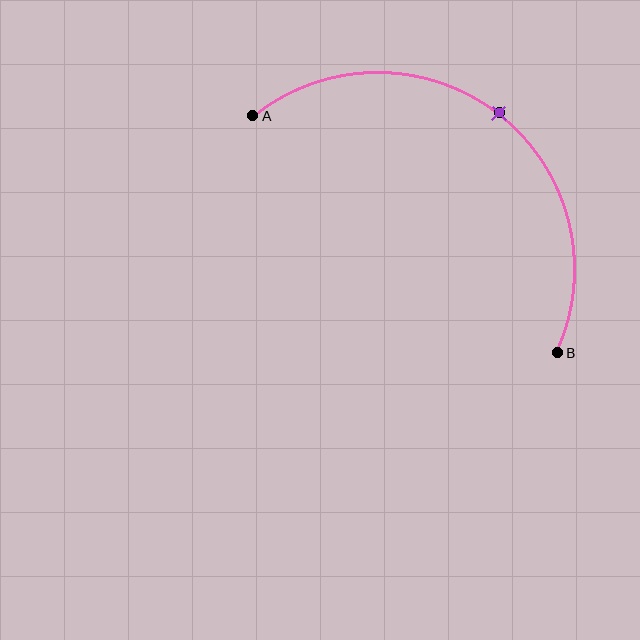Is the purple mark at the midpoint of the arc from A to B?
Yes. The purple mark lies on the arc at equal arc-length from both A and B — it is the arc midpoint.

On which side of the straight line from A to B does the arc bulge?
The arc bulges above and to the right of the straight line connecting A and B.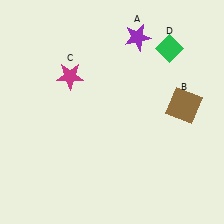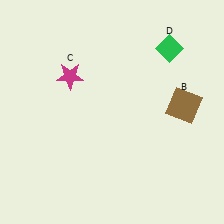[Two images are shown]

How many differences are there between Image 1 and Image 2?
There is 1 difference between the two images.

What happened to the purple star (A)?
The purple star (A) was removed in Image 2. It was in the top-right area of Image 1.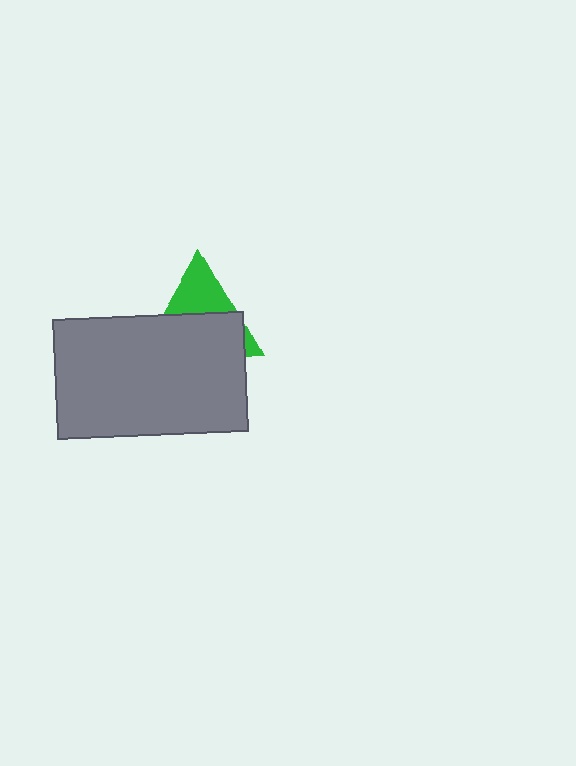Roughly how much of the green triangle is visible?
A small part of it is visible (roughly 39%).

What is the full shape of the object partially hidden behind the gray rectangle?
The partially hidden object is a green triangle.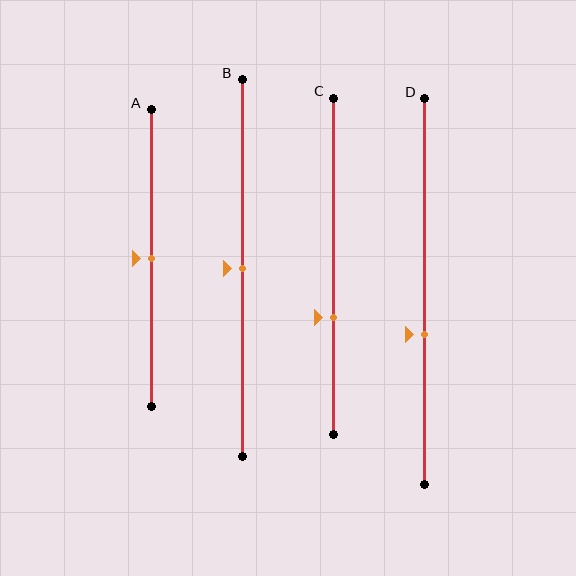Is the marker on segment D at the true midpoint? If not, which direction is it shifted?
No, the marker on segment D is shifted downward by about 11% of the segment length.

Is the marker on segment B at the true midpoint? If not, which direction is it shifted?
Yes, the marker on segment B is at the true midpoint.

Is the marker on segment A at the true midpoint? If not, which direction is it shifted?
Yes, the marker on segment A is at the true midpoint.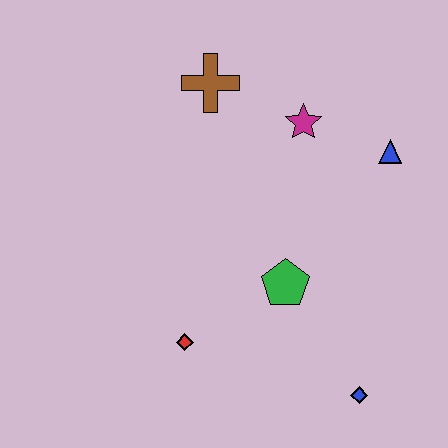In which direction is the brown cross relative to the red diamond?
The brown cross is above the red diamond.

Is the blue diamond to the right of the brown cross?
Yes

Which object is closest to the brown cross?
The magenta star is closest to the brown cross.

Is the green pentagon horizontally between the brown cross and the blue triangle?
Yes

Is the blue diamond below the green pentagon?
Yes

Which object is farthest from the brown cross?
The blue diamond is farthest from the brown cross.